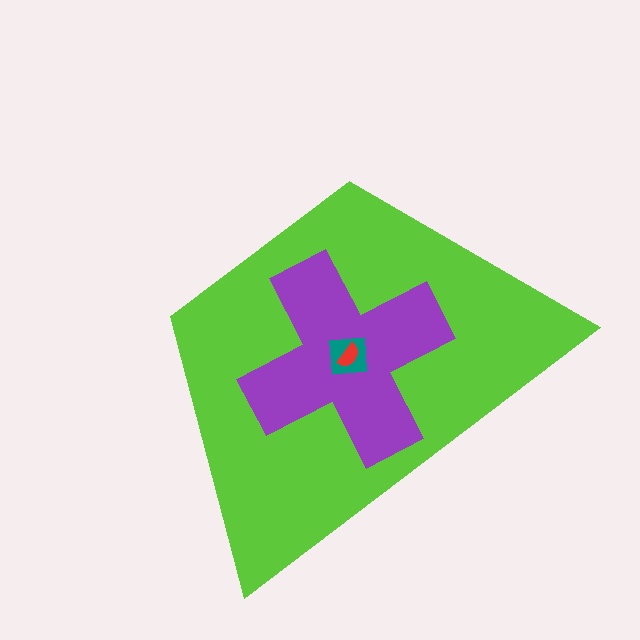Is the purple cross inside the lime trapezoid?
Yes.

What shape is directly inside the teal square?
The red semicircle.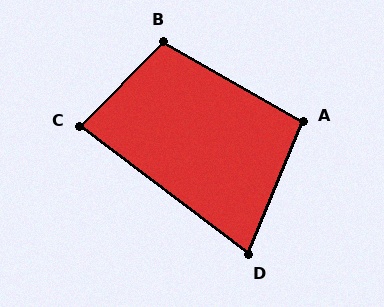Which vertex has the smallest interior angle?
D, at approximately 75 degrees.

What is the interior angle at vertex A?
Approximately 97 degrees (obtuse).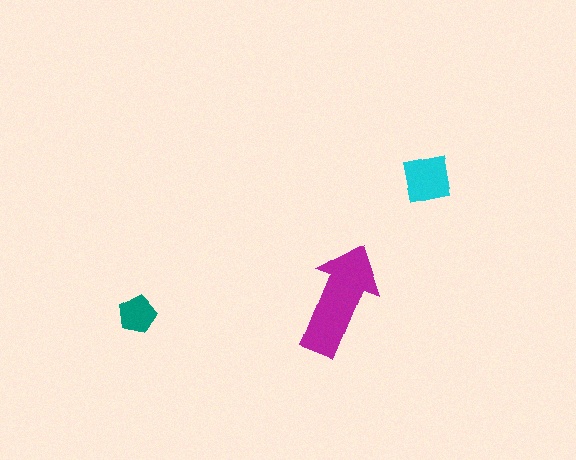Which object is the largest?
The magenta arrow.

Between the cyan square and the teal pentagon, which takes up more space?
The cyan square.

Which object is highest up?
The cyan square is topmost.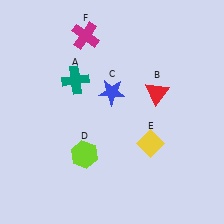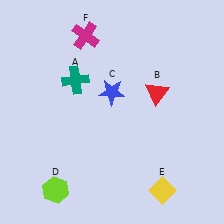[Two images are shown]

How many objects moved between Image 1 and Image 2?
2 objects moved between the two images.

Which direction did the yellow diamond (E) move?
The yellow diamond (E) moved down.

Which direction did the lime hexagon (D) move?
The lime hexagon (D) moved down.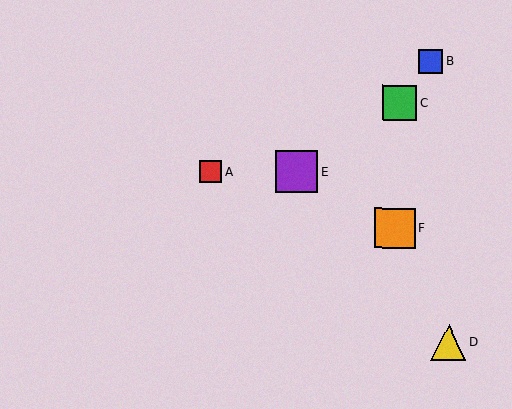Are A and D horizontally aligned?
No, A is at y≈172 and D is at y≈342.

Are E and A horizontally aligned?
Yes, both are at y≈172.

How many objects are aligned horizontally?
2 objects (A, E) are aligned horizontally.